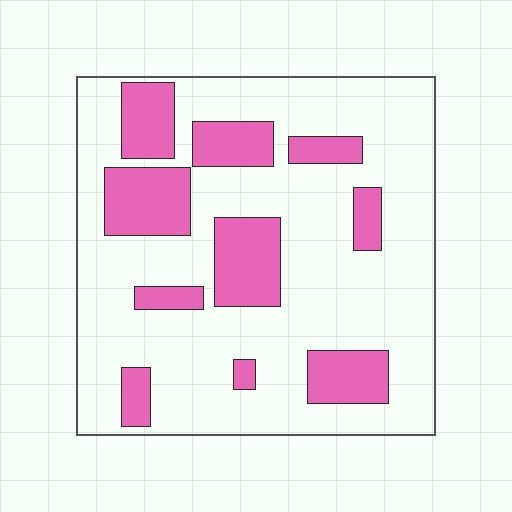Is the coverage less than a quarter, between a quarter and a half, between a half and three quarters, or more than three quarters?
Between a quarter and a half.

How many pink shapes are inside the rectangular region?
10.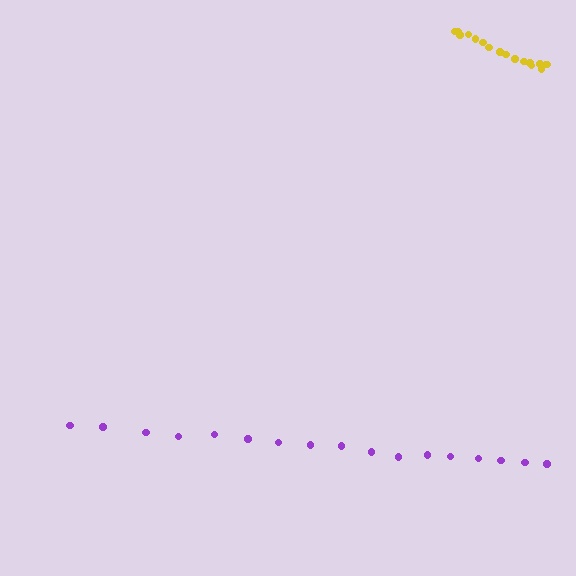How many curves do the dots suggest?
There are 2 distinct paths.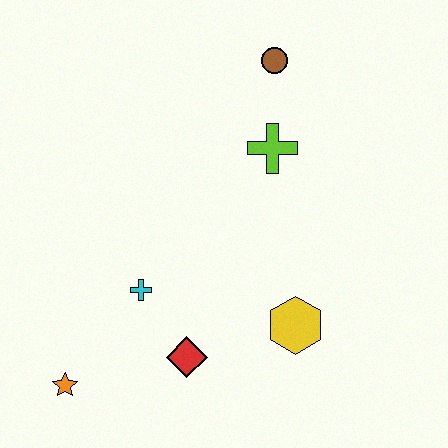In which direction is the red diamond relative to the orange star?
The red diamond is to the right of the orange star.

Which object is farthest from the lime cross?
The orange star is farthest from the lime cross.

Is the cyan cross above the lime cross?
No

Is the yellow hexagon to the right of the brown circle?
Yes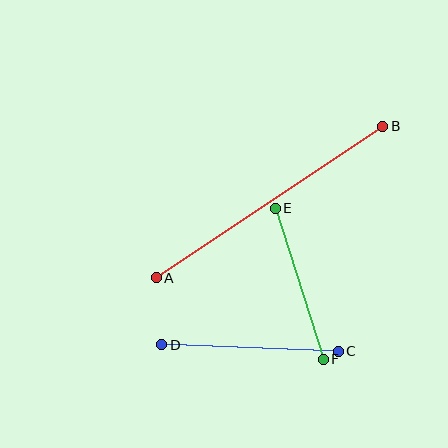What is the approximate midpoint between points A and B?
The midpoint is at approximately (270, 202) pixels.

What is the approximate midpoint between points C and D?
The midpoint is at approximately (250, 348) pixels.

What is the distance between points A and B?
The distance is approximately 272 pixels.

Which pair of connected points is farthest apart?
Points A and B are farthest apart.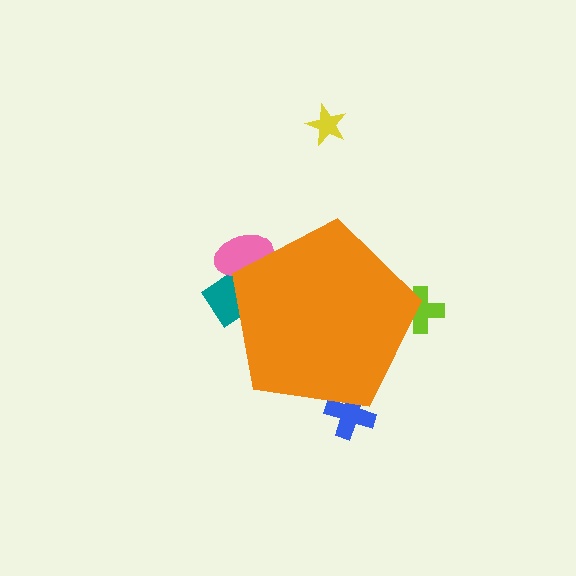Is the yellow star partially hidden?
No, the yellow star is fully visible.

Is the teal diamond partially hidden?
Yes, the teal diamond is partially hidden behind the orange pentagon.